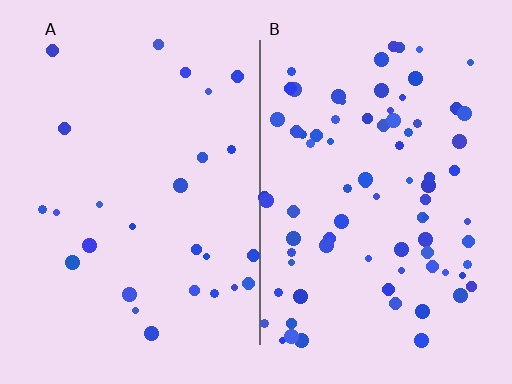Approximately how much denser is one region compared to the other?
Approximately 3.1× — region B over region A.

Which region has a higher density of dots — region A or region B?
B (the right).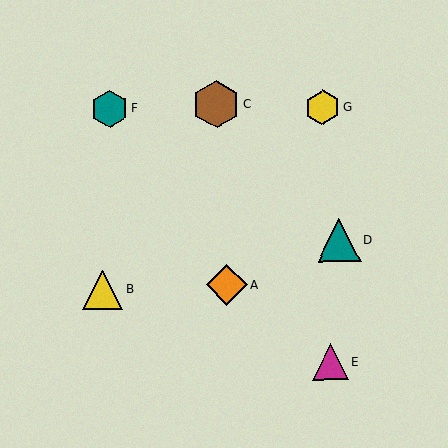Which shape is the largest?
The brown hexagon (labeled C) is the largest.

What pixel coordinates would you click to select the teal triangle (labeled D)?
Click at (339, 241) to select the teal triangle D.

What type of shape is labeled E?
Shape E is a magenta triangle.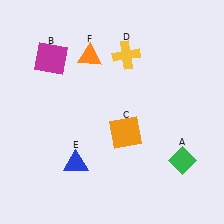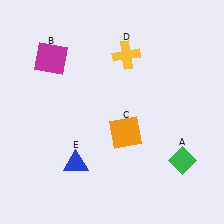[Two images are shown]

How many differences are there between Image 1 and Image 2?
There is 1 difference between the two images.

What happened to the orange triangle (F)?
The orange triangle (F) was removed in Image 2. It was in the top-left area of Image 1.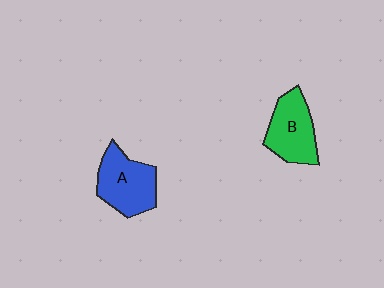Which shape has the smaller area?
Shape B (green).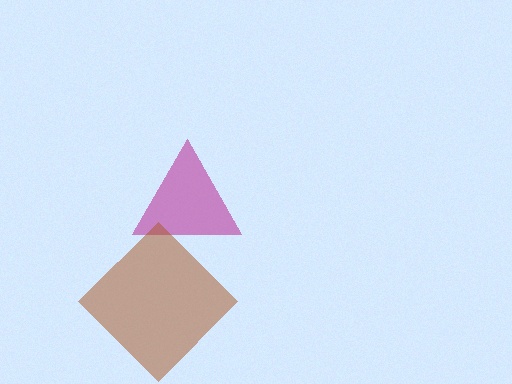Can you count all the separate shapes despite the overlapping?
Yes, there are 2 separate shapes.